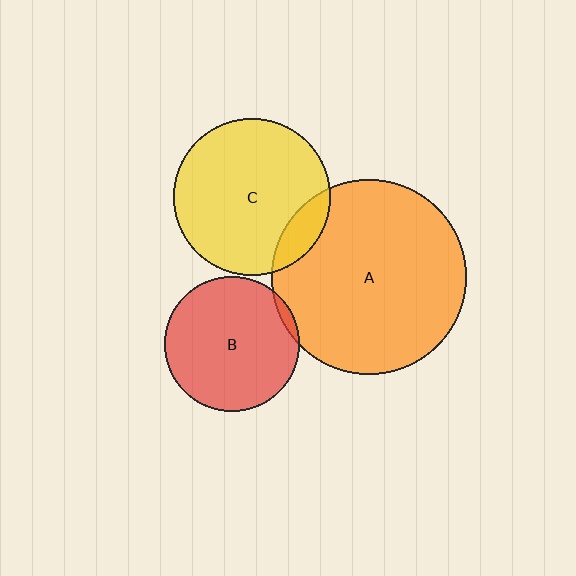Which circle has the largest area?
Circle A (orange).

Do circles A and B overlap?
Yes.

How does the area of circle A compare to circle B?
Approximately 2.1 times.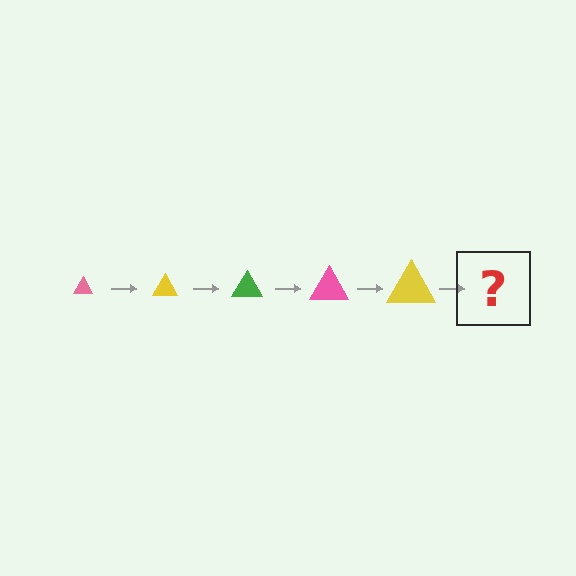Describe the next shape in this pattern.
It should be a green triangle, larger than the previous one.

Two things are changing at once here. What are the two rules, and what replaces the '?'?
The two rules are that the triangle grows larger each step and the color cycles through pink, yellow, and green. The '?' should be a green triangle, larger than the previous one.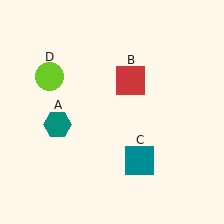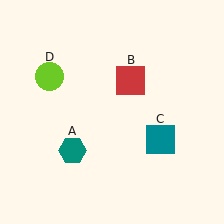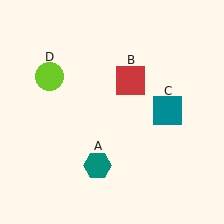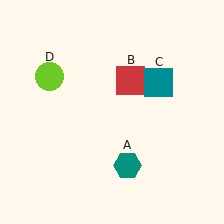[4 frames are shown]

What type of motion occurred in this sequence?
The teal hexagon (object A), teal square (object C) rotated counterclockwise around the center of the scene.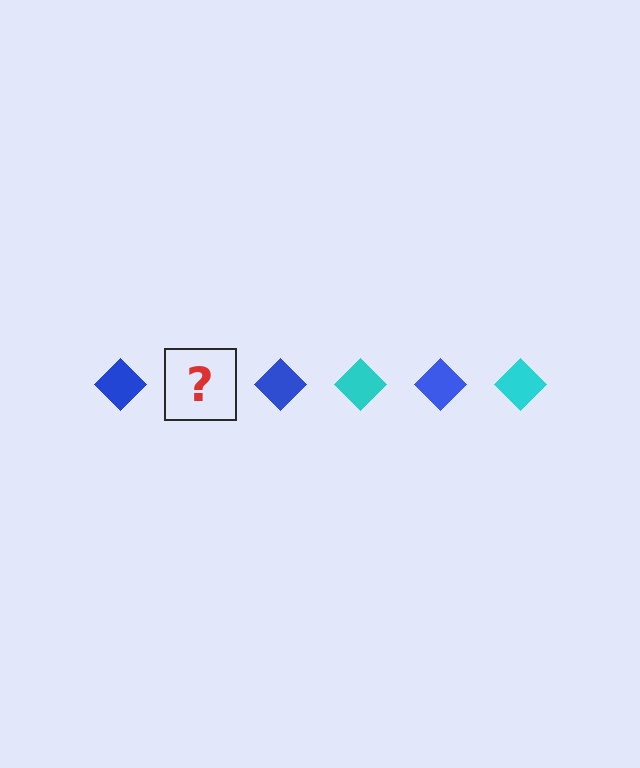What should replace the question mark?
The question mark should be replaced with a cyan diamond.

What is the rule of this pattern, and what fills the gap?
The rule is that the pattern cycles through blue, cyan diamonds. The gap should be filled with a cyan diamond.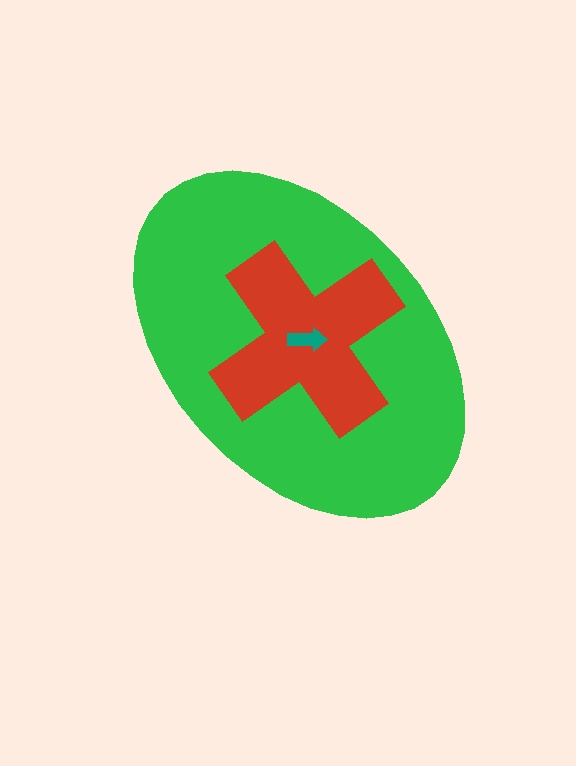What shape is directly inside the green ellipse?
The red cross.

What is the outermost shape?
The green ellipse.